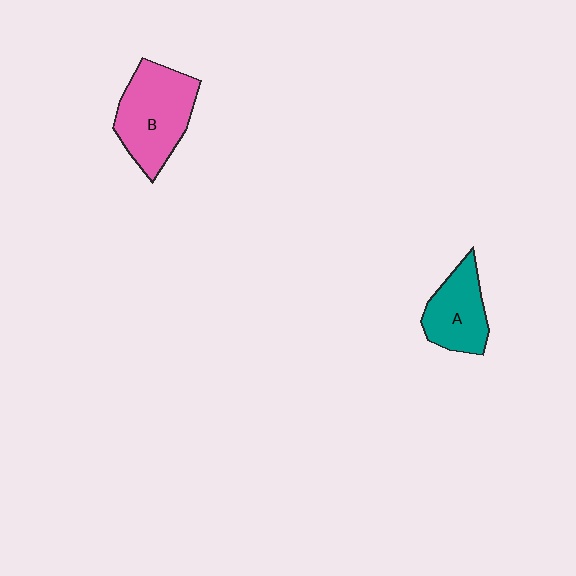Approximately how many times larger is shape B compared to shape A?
Approximately 1.4 times.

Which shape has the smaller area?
Shape A (teal).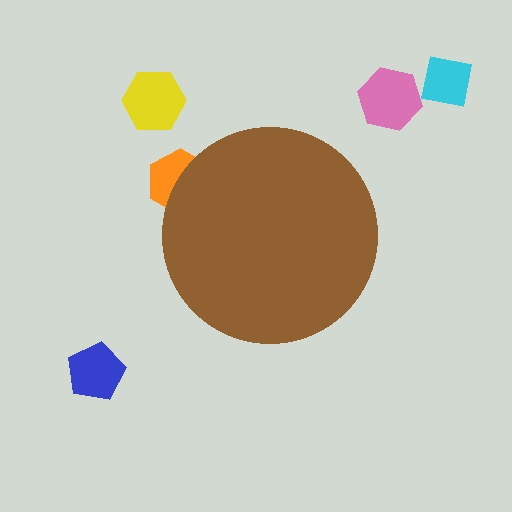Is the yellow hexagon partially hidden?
No, the yellow hexagon is fully visible.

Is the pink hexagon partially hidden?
No, the pink hexagon is fully visible.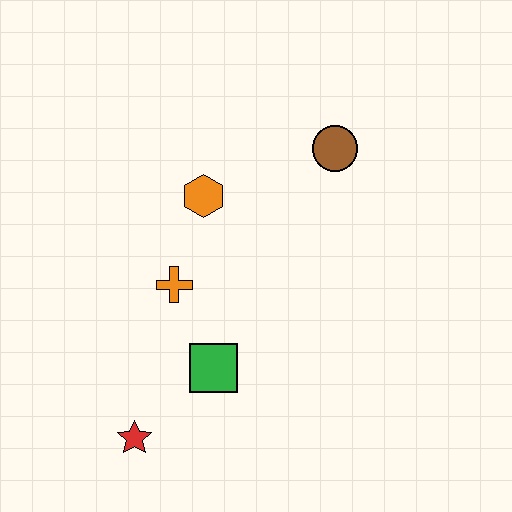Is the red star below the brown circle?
Yes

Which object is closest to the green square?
The orange cross is closest to the green square.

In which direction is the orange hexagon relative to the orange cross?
The orange hexagon is above the orange cross.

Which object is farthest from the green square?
The brown circle is farthest from the green square.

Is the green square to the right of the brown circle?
No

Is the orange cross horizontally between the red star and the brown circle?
Yes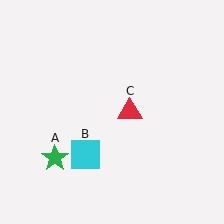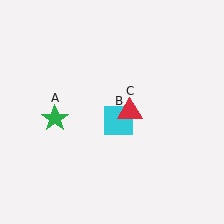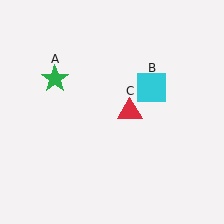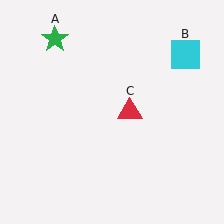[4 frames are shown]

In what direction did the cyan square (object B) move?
The cyan square (object B) moved up and to the right.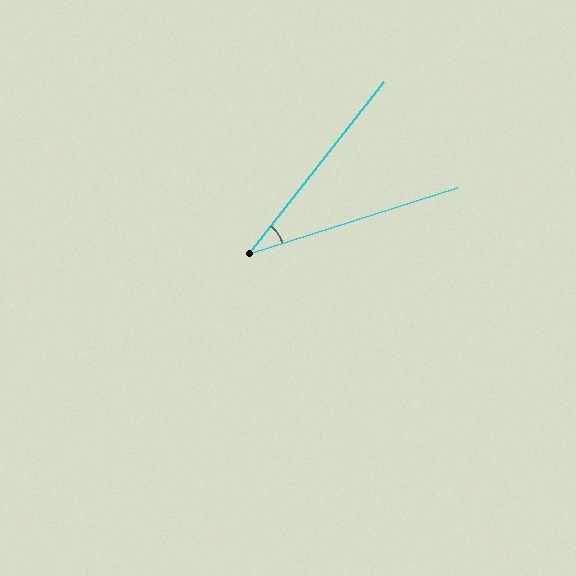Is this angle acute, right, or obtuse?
It is acute.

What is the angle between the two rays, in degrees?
Approximately 34 degrees.